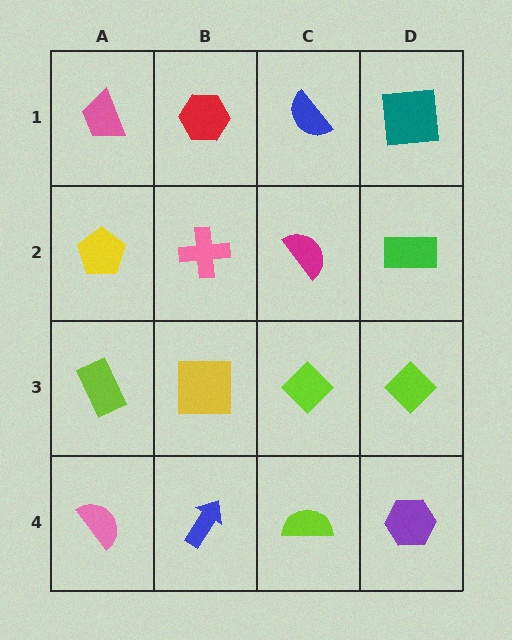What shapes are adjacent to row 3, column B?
A pink cross (row 2, column B), a blue arrow (row 4, column B), a lime rectangle (row 3, column A), a lime diamond (row 3, column C).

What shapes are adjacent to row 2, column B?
A red hexagon (row 1, column B), a yellow square (row 3, column B), a yellow pentagon (row 2, column A), a magenta semicircle (row 2, column C).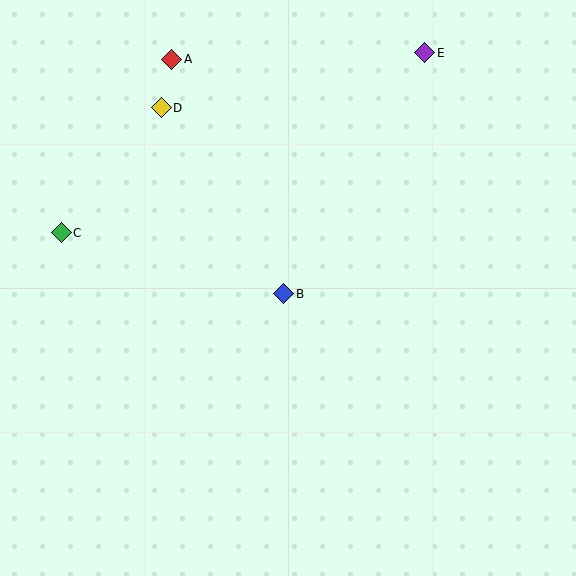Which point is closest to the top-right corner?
Point E is closest to the top-right corner.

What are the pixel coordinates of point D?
Point D is at (161, 108).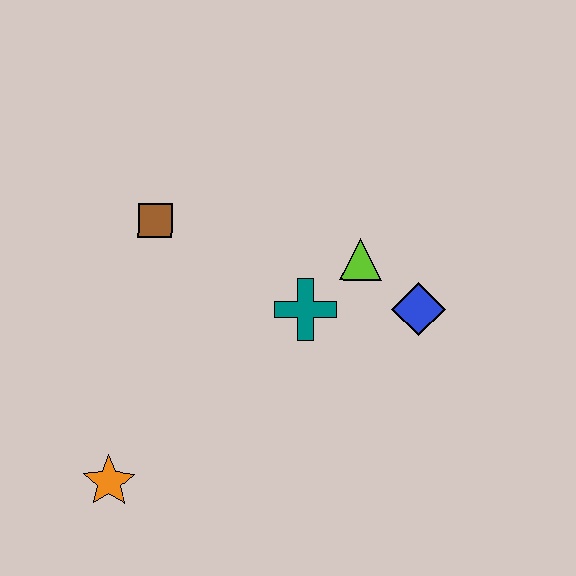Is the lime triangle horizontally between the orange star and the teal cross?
No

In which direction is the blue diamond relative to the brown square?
The blue diamond is to the right of the brown square.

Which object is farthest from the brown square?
The blue diamond is farthest from the brown square.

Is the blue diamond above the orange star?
Yes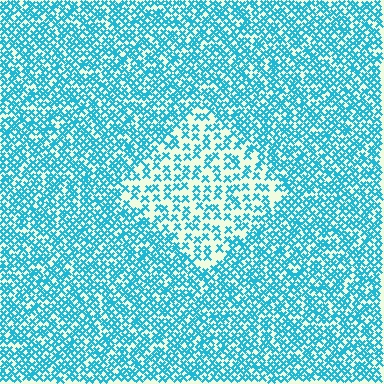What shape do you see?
I see a diamond.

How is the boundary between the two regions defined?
The boundary is defined by a change in element density (approximately 2.0x ratio). All elements are the same color, size, and shape.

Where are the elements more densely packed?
The elements are more densely packed outside the diamond boundary.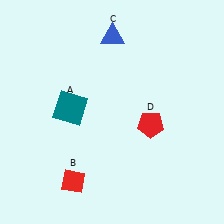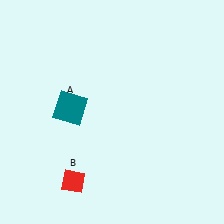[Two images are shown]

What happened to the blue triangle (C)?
The blue triangle (C) was removed in Image 2. It was in the top-right area of Image 1.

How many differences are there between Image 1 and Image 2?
There are 2 differences between the two images.